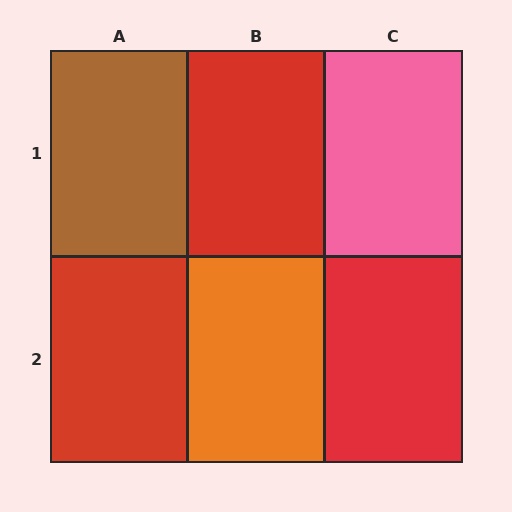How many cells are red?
3 cells are red.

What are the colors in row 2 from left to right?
Red, orange, red.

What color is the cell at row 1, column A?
Brown.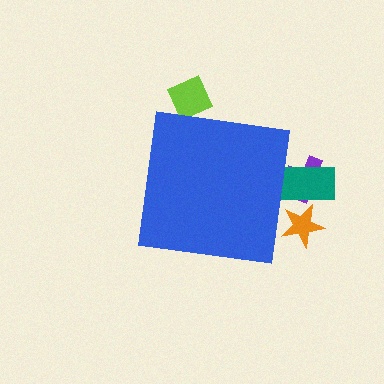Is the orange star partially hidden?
Yes, the orange star is partially hidden behind the blue square.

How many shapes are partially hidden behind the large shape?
4 shapes are partially hidden.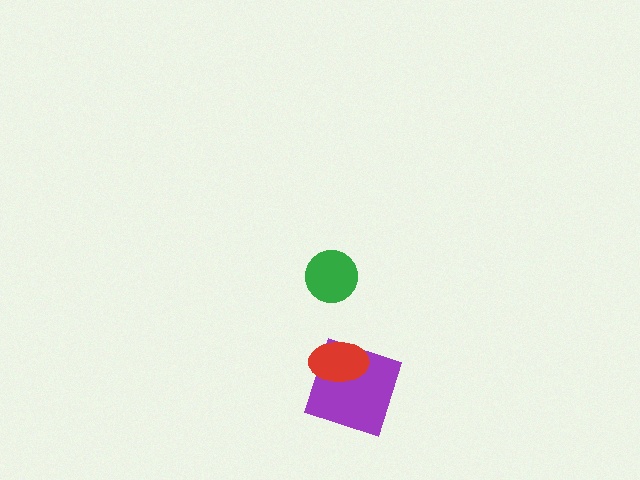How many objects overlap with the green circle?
0 objects overlap with the green circle.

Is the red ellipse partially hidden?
No, no other shape covers it.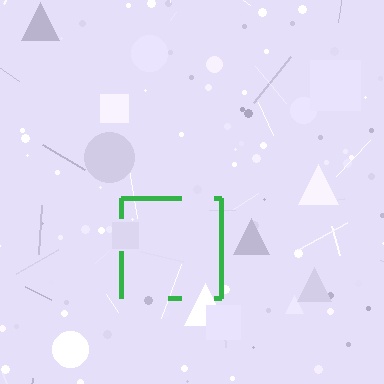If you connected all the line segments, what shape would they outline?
They would outline a square.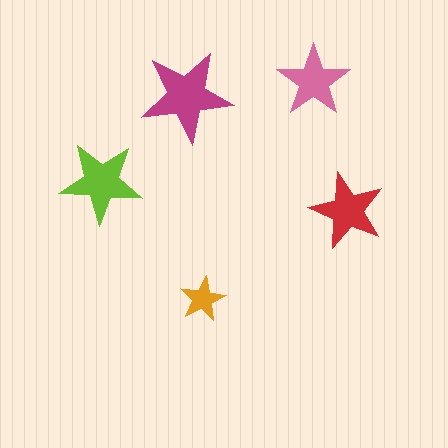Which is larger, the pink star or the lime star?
The lime one.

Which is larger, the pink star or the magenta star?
The magenta one.